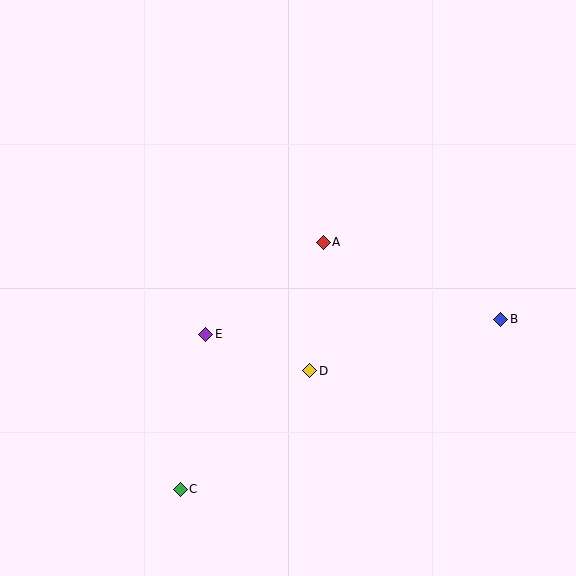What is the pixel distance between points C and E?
The distance between C and E is 157 pixels.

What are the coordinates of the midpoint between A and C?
The midpoint between A and C is at (252, 366).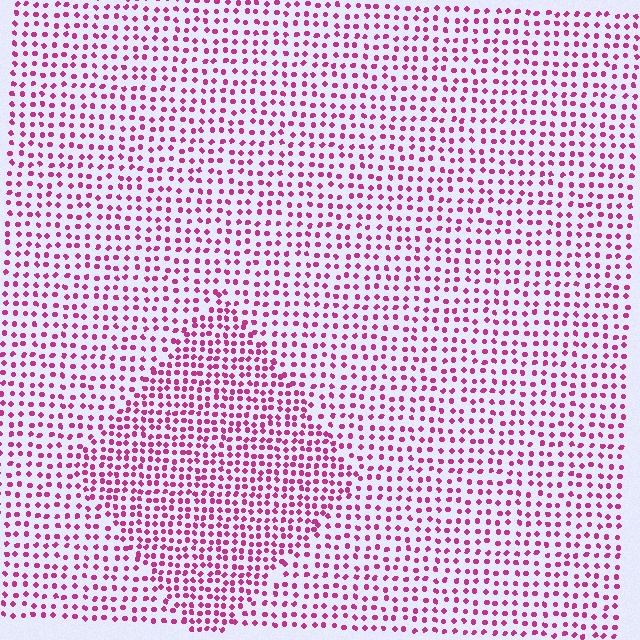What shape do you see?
I see a diamond.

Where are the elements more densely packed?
The elements are more densely packed inside the diamond boundary.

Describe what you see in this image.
The image contains small magenta elements arranged at two different densities. A diamond-shaped region is visible where the elements are more densely packed than the surrounding area.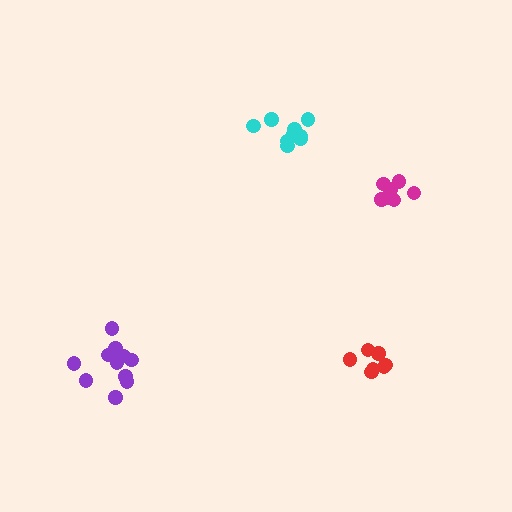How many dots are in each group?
Group 1: 12 dots, Group 2: 9 dots, Group 3: 7 dots, Group 4: 7 dots (35 total).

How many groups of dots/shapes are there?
There are 4 groups.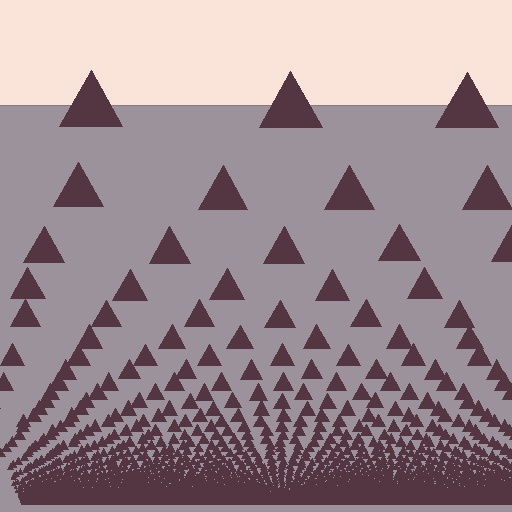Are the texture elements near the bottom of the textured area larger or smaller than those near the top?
Smaller. The gradient is inverted — elements near the bottom are smaller and denser.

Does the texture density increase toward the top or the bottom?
Density increases toward the bottom.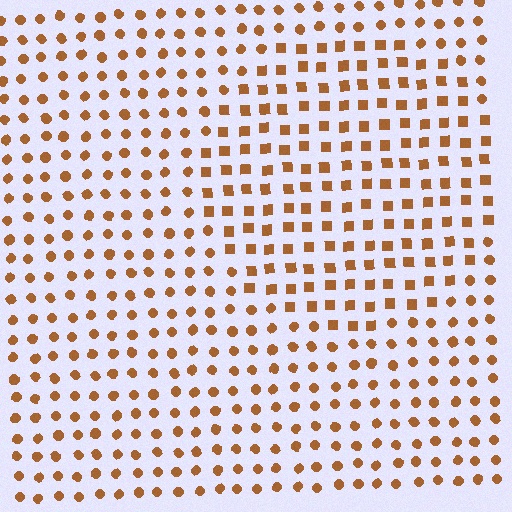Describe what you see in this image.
The image is filled with small brown elements arranged in a uniform grid. A circle-shaped region contains squares, while the surrounding area contains circles. The boundary is defined purely by the change in element shape.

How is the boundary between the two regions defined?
The boundary is defined by a change in element shape: squares inside vs. circles outside. All elements share the same color and spacing.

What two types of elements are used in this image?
The image uses squares inside the circle region and circles outside it.